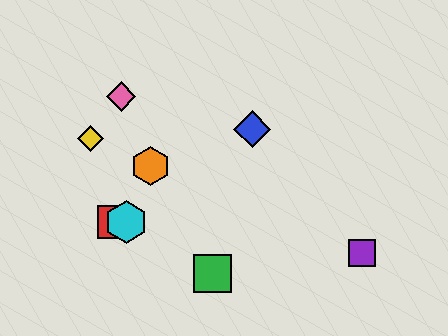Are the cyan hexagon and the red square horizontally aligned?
Yes, both are at y≈222.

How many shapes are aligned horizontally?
2 shapes (the red square, the cyan hexagon) are aligned horizontally.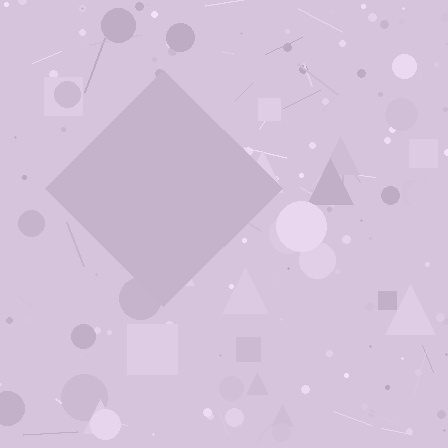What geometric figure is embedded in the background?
A diamond is embedded in the background.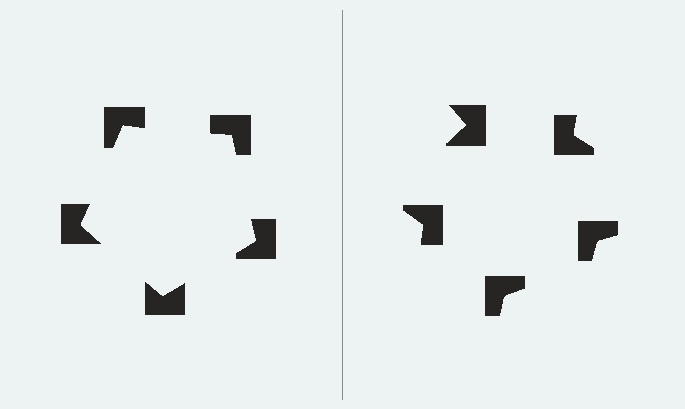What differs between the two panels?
The notched squares are positioned identically on both sides; only the wedge orientations differ. On the left they align to a pentagon; on the right they are misaligned.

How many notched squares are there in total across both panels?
10 — 5 on each side.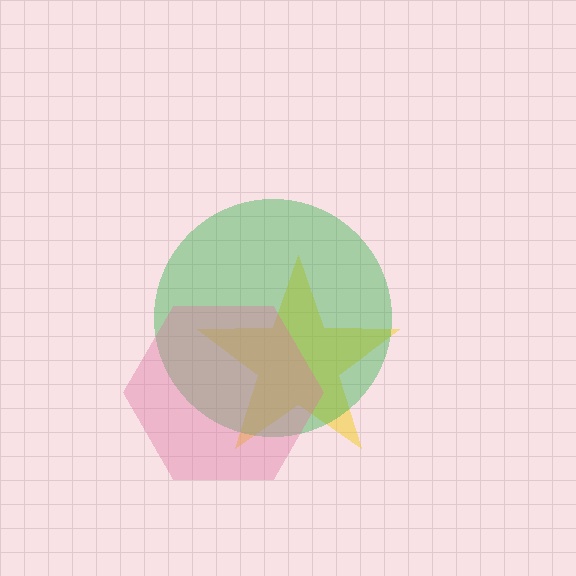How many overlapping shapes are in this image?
There are 3 overlapping shapes in the image.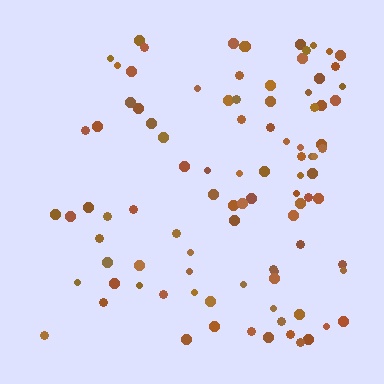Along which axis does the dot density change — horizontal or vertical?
Horizontal.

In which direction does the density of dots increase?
From left to right, with the right side densest.